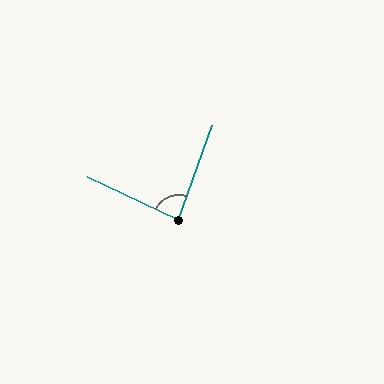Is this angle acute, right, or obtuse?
It is acute.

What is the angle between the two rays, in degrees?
Approximately 84 degrees.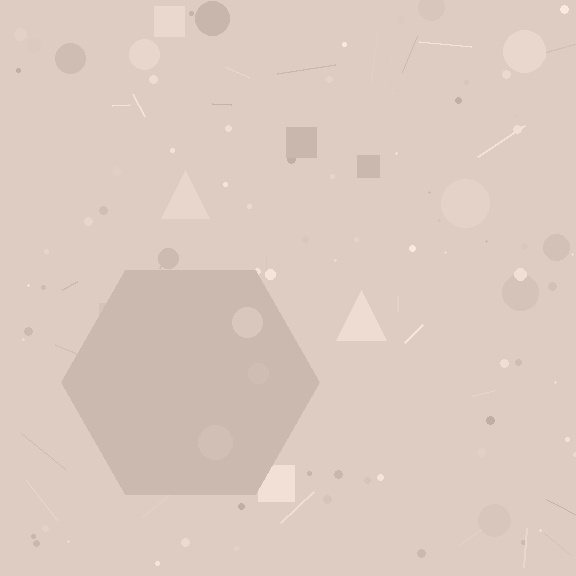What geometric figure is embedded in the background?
A hexagon is embedded in the background.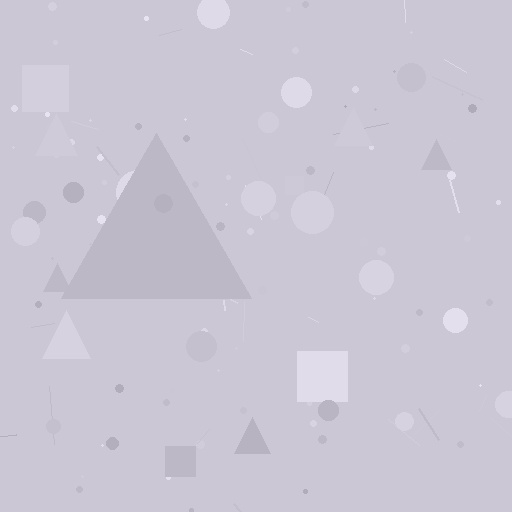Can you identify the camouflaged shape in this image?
The camouflaged shape is a triangle.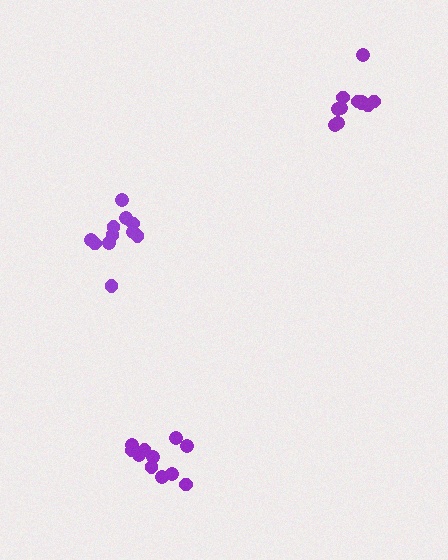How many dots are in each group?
Group 1: 12 dots, Group 2: 11 dots, Group 3: 11 dots (34 total).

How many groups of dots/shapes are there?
There are 3 groups.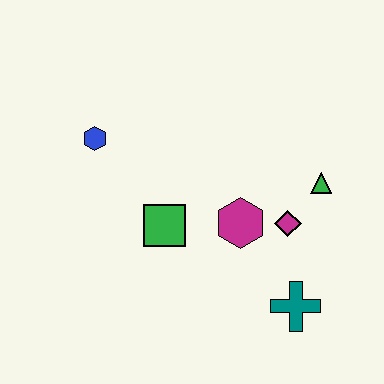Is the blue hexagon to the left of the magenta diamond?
Yes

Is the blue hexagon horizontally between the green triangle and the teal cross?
No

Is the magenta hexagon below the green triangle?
Yes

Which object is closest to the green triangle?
The magenta diamond is closest to the green triangle.